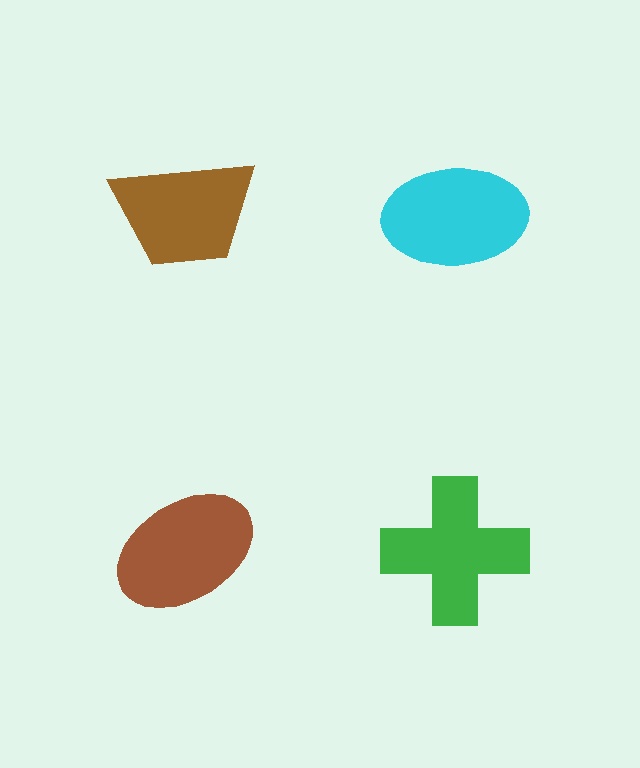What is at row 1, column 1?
A brown trapezoid.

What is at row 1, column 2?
A cyan ellipse.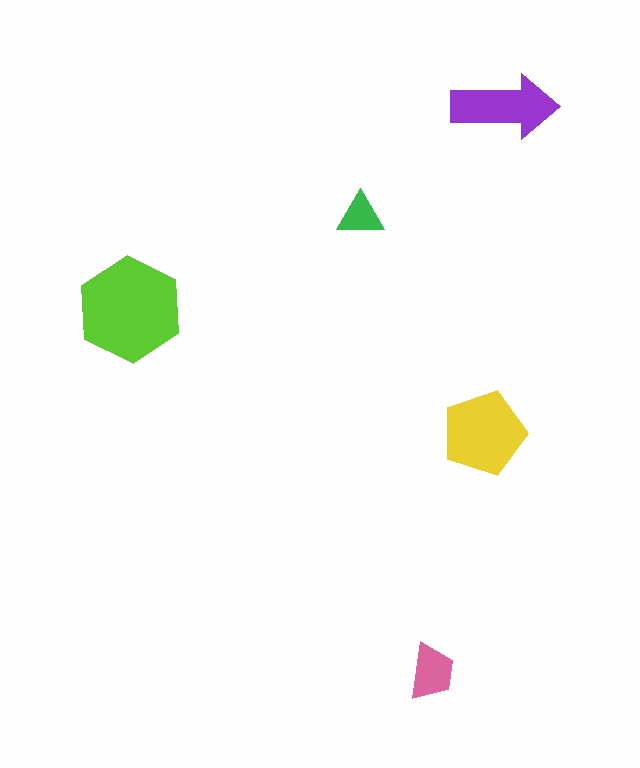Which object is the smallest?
The green triangle.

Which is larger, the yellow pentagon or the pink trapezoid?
The yellow pentagon.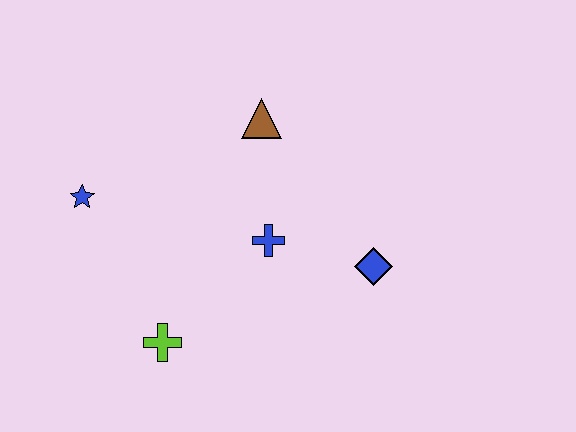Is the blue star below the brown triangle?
Yes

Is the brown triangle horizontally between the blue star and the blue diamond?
Yes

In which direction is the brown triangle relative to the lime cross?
The brown triangle is above the lime cross.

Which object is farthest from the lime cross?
The brown triangle is farthest from the lime cross.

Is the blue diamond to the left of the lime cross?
No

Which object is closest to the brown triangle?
The blue cross is closest to the brown triangle.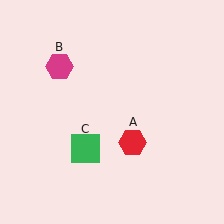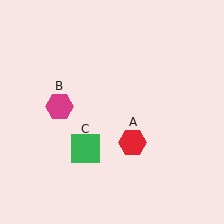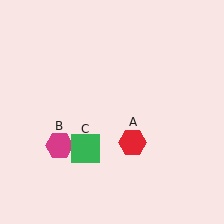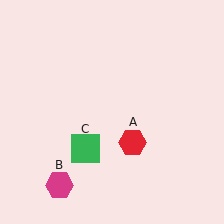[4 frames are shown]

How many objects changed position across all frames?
1 object changed position: magenta hexagon (object B).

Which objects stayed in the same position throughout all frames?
Red hexagon (object A) and green square (object C) remained stationary.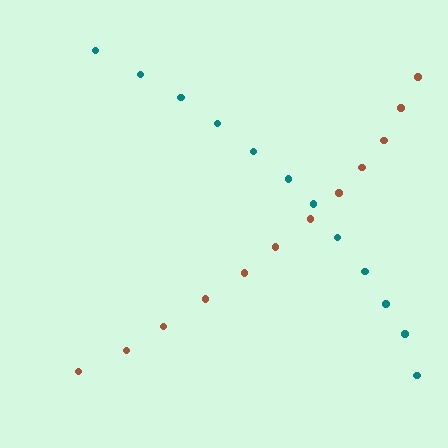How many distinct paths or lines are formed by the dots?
There are 2 distinct paths.